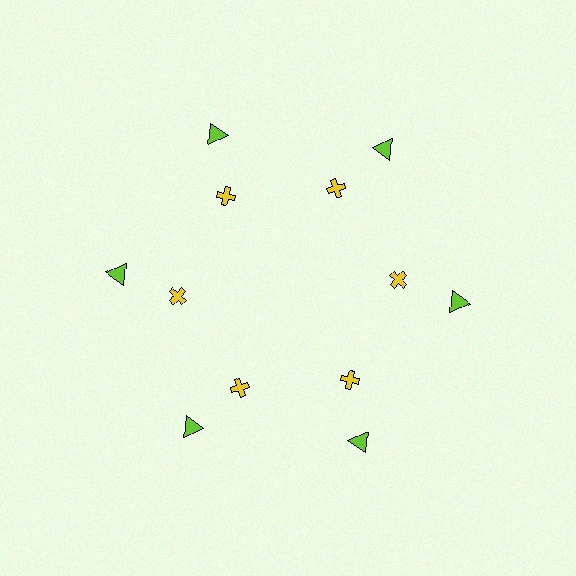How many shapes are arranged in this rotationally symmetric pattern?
There are 12 shapes, arranged in 6 groups of 2.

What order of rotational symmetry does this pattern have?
This pattern has 6-fold rotational symmetry.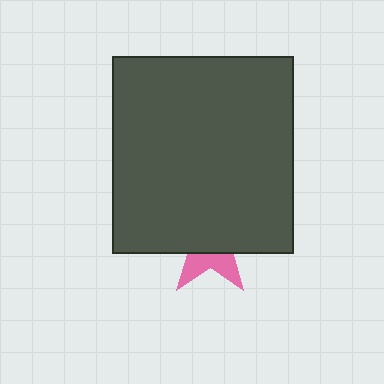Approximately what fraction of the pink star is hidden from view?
Roughly 66% of the pink star is hidden behind the dark gray rectangle.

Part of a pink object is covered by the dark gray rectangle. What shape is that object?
It is a star.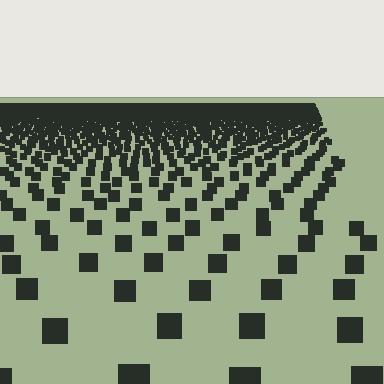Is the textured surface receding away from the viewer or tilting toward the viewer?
The surface is receding away from the viewer. Texture elements get smaller and denser toward the top.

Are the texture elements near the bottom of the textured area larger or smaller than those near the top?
Larger. Near the bottom, elements are closer to the viewer and appear at a bigger on-screen size.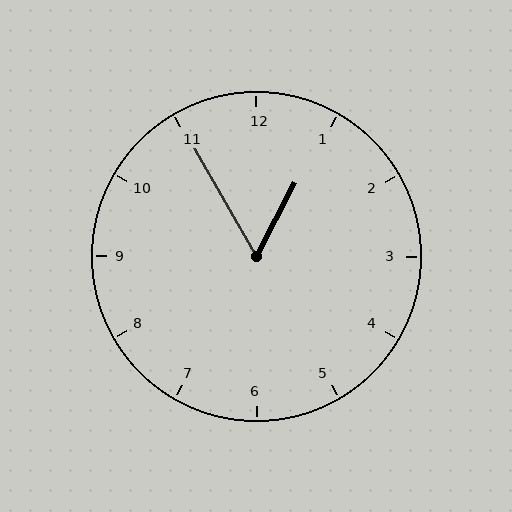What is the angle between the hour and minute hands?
Approximately 58 degrees.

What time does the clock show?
12:55.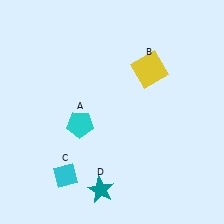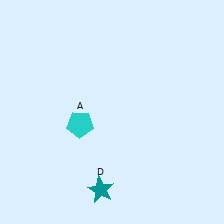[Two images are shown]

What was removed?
The yellow square (B), the cyan diamond (C) were removed in Image 2.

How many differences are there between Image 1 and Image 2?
There are 2 differences between the two images.